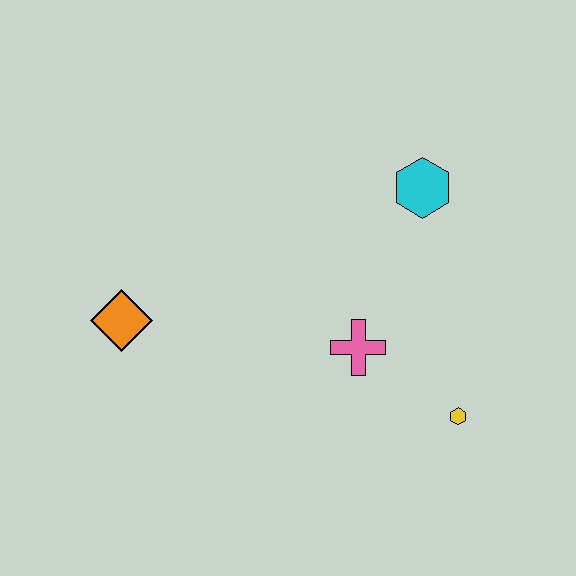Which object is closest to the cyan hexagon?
The pink cross is closest to the cyan hexagon.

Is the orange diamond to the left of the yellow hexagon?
Yes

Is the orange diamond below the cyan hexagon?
Yes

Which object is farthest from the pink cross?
The orange diamond is farthest from the pink cross.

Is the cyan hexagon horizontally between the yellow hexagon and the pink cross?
Yes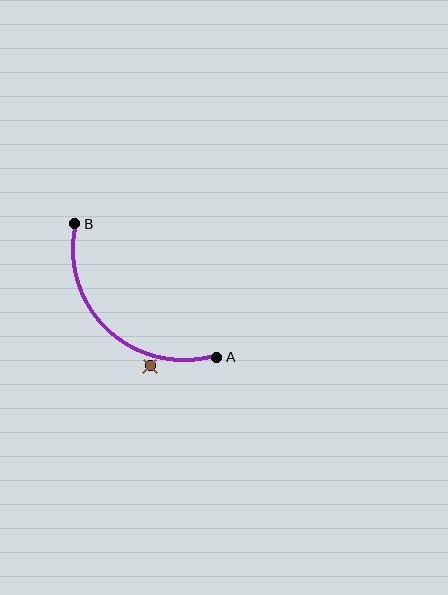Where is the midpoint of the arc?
The arc midpoint is the point on the curve farthest from the straight line joining A and B. It sits below and to the left of that line.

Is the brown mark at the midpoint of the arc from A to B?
No — the brown mark does not lie on the arc at all. It sits slightly outside the curve.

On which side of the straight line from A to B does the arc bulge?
The arc bulges below and to the left of the straight line connecting A and B.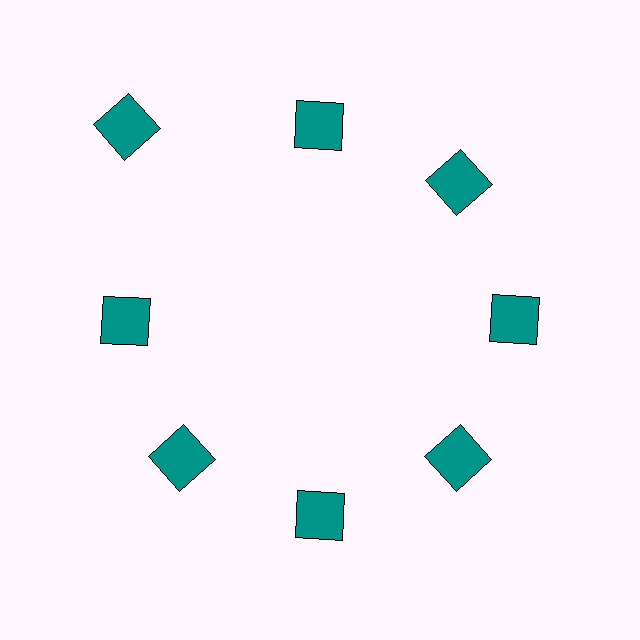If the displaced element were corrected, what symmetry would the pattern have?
It would have 8-fold rotational symmetry — the pattern would map onto itself every 45 degrees.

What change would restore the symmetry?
The symmetry would be restored by moving it inward, back onto the ring so that all 8 squares sit at equal angles and equal distance from the center.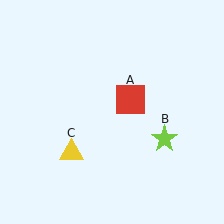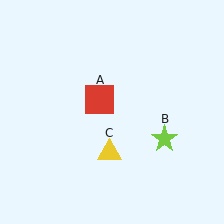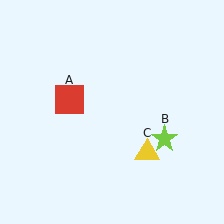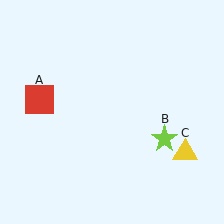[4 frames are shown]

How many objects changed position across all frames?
2 objects changed position: red square (object A), yellow triangle (object C).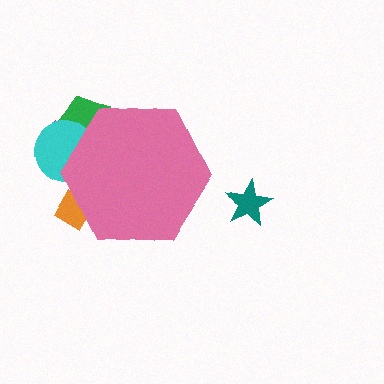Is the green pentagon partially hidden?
Yes, the green pentagon is partially hidden behind the pink hexagon.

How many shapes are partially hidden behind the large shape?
4 shapes are partially hidden.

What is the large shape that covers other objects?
A pink hexagon.